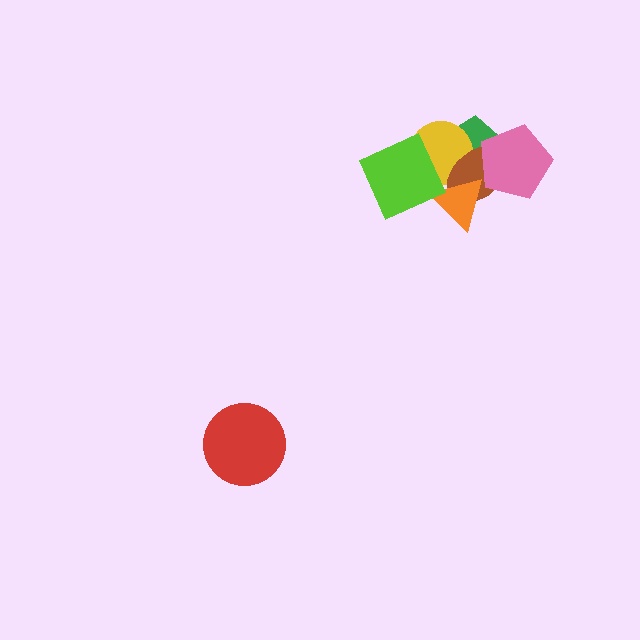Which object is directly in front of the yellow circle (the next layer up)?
The brown ellipse is directly in front of the yellow circle.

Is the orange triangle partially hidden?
Yes, it is partially covered by another shape.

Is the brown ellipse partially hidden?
Yes, it is partially covered by another shape.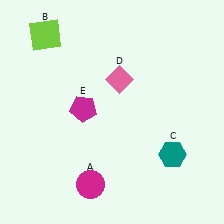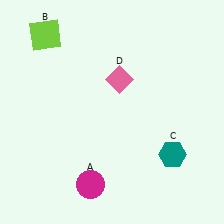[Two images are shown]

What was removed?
The magenta pentagon (E) was removed in Image 2.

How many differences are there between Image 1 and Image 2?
There is 1 difference between the two images.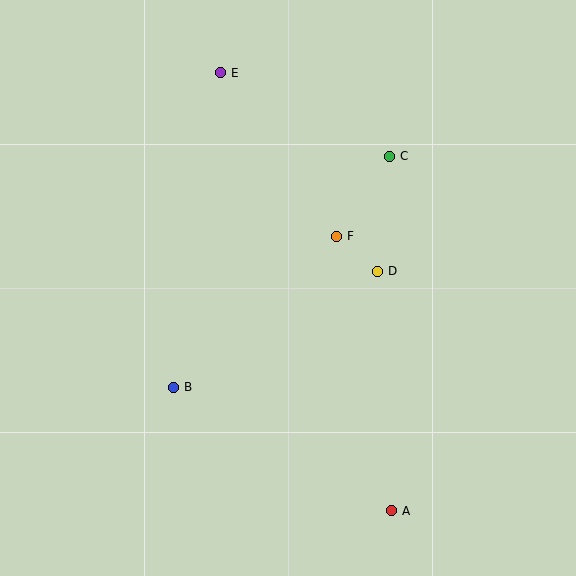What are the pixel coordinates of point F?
Point F is at (336, 236).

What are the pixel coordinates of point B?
Point B is at (173, 387).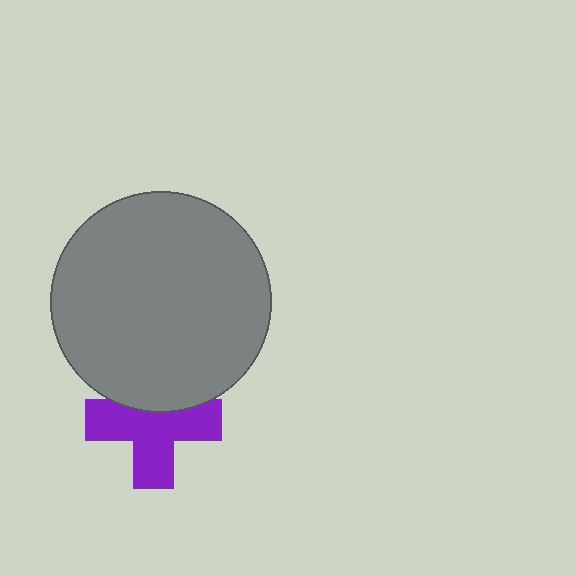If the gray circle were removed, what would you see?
You would see the complete purple cross.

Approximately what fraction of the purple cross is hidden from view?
Roughly 30% of the purple cross is hidden behind the gray circle.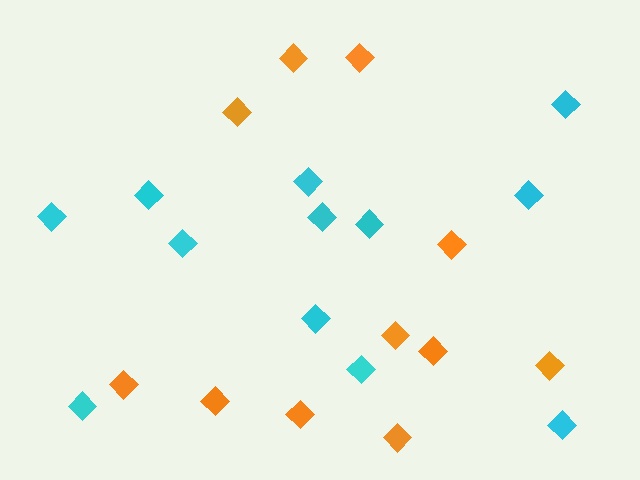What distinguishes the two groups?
There are 2 groups: one group of cyan diamonds (12) and one group of orange diamonds (11).